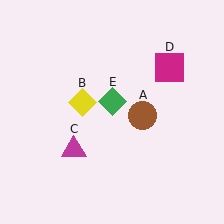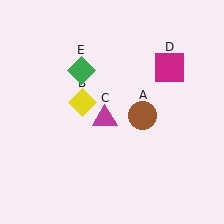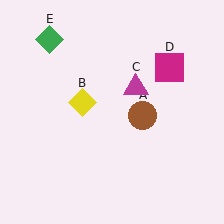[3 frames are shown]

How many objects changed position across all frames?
2 objects changed position: magenta triangle (object C), green diamond (object E).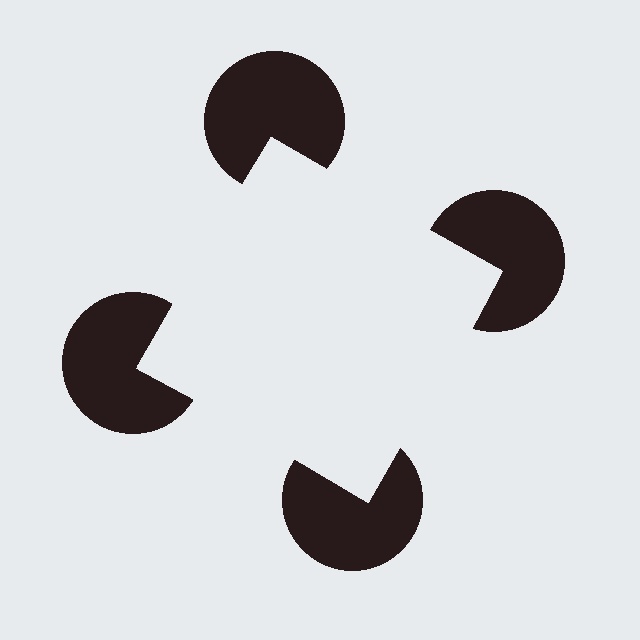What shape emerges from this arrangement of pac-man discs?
An illusory square — its edges are inferred from the aligned wedge cuts in the pac-man discs, not physically drawn.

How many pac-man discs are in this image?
There are 4 — one at each vertex of the illusory square.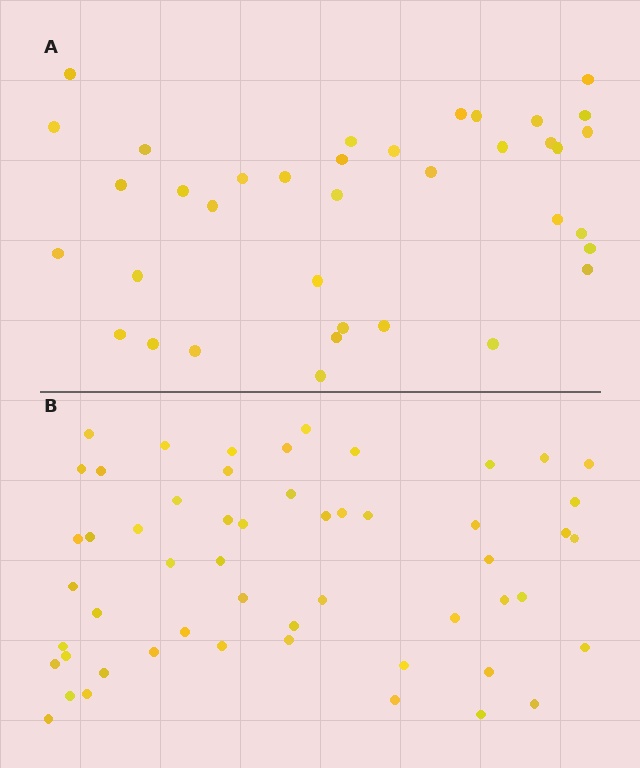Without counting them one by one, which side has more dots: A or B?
Region B (the bottom region) has more dots.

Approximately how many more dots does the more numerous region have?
Region B has approximately 15 more dots than region A.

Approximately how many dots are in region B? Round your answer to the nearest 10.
About 50 dots. (The exact count is 54, which rounds to 50.)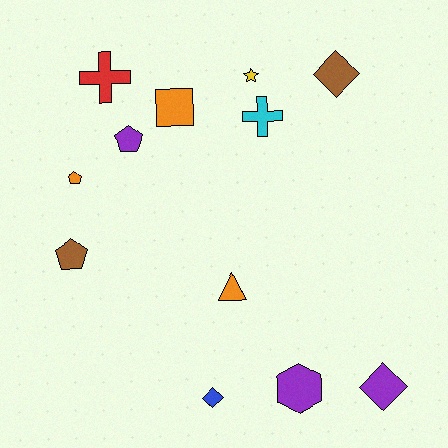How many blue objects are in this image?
There is 1 blue object.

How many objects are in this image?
There are 12 objects.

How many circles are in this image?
There are no circles.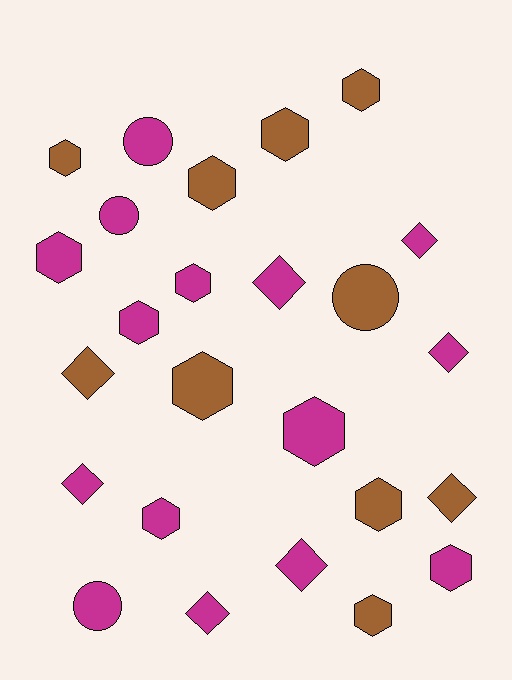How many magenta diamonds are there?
There are 6 magenta diamonds.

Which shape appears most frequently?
Hexagon, with 13 objects.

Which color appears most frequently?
Magenta, with 15 objects.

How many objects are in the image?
There are 25 objects.